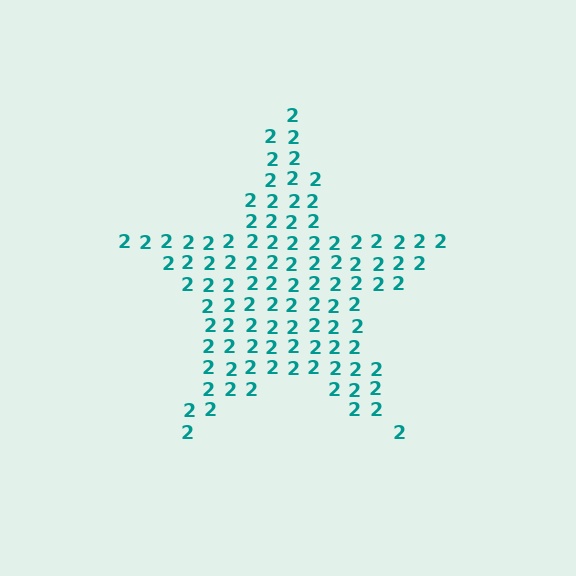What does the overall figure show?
The overall figure shows a star.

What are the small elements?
The small elements are digit 2's.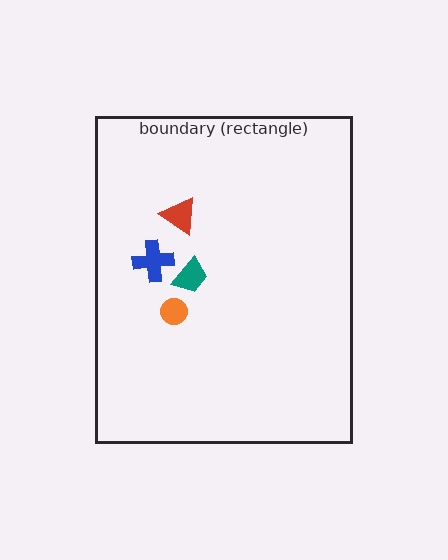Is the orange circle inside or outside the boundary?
Inside.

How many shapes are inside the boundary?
4 inside, 0 outside.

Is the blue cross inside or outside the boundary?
Inside.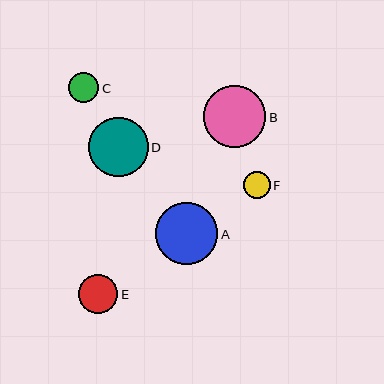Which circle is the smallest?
Circle F is the smallest with a size of approximately 27 pixels.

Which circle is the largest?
Circle B is the largest with a size of approximately 63 pixels.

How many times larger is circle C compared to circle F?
Circle C is approximately 1.1 times the size of circle F.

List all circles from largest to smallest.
From largest to smallest: B, A, D, E, C, F.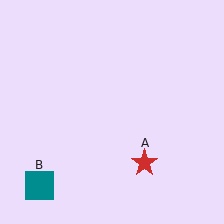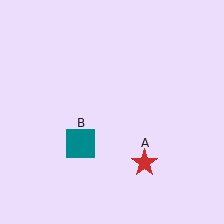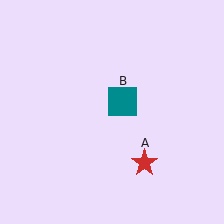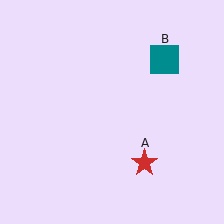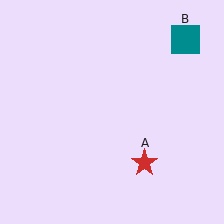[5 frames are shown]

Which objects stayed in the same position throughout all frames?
Red star (object A) remained stationary.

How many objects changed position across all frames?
1 object changed position: teal square (object B).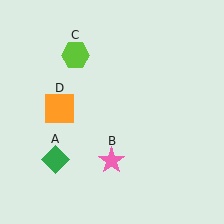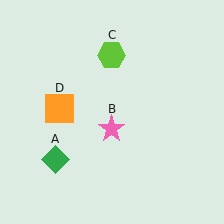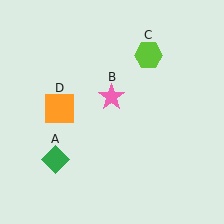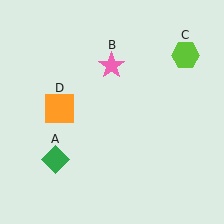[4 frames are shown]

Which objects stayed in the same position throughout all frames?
Green diamond (object A) and orange square (object D) remained stationary.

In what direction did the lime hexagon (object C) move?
The lime hexagon (object C) moved right.